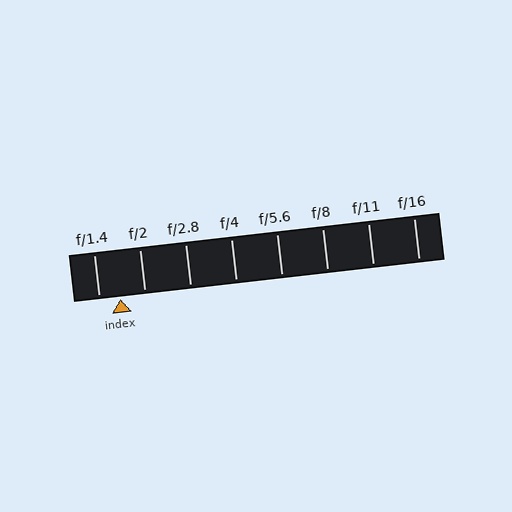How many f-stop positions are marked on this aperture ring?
There are 8 f-stop positions marked.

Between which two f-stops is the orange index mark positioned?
The index mark is between f/1.4 and f/2.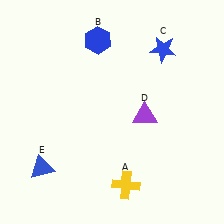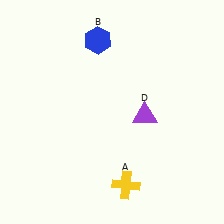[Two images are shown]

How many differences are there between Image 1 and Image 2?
There are 2 differences between the two images.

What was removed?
The blue triangle (E), the blue star (C) were removed in Image 2.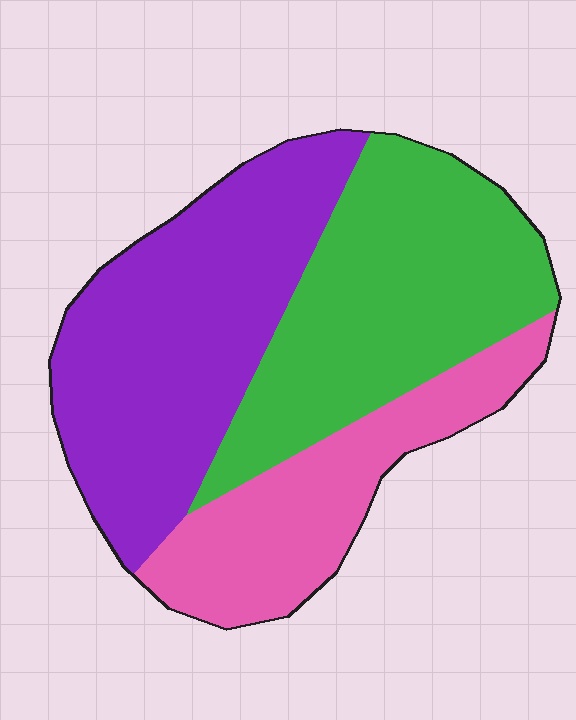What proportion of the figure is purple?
Purple covers 40% of the figure.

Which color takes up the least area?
Pink, at roughly 25%.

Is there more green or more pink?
Green.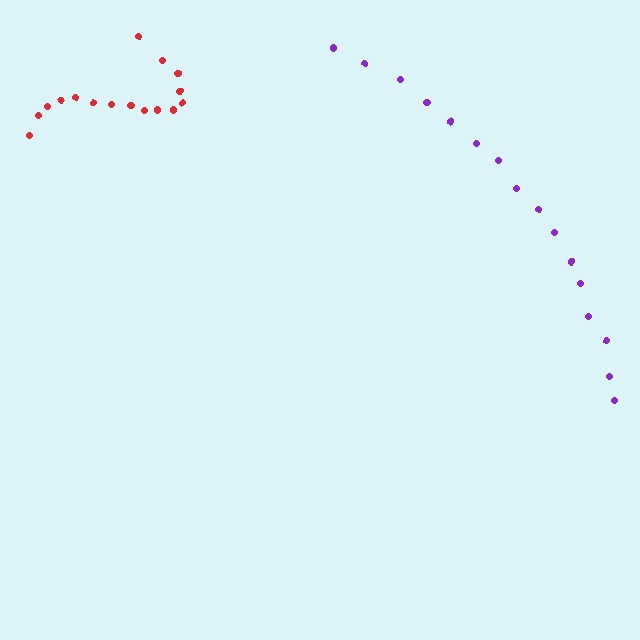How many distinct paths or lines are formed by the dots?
There are 2 distinct paths.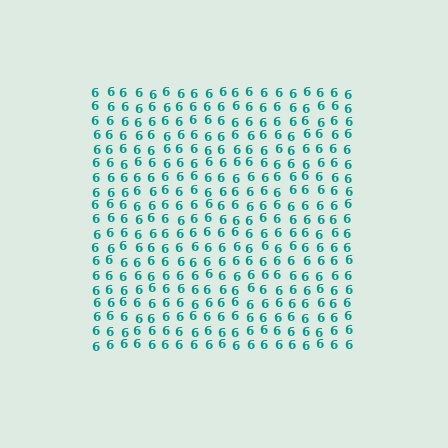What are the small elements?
The small elements are digit 6's.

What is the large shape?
The large shape is a square.